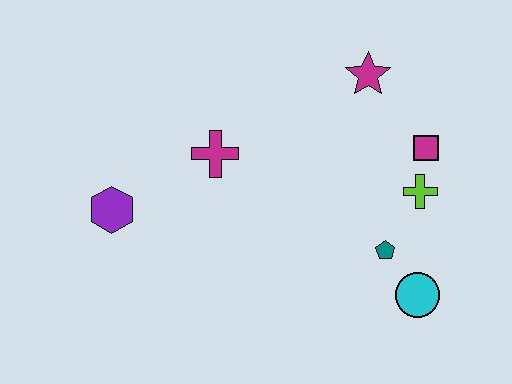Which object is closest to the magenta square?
The lime cross is closest to the magenta square.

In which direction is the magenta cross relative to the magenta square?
The magenta cross is to the left of the magenta square.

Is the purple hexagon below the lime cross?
Yes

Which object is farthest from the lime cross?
The purple hexagon is farthest from the lime cross.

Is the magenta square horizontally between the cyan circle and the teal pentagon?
No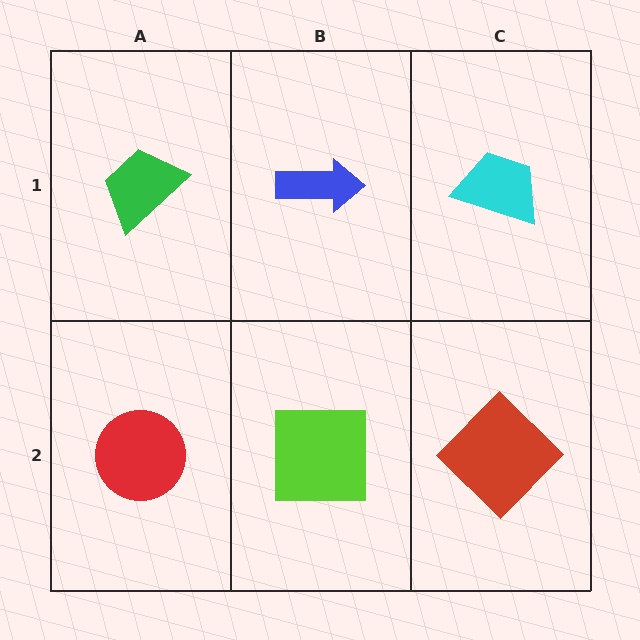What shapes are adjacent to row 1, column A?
A red circle (row 2, column A), a blue arrow (row 1, column B).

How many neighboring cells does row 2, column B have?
3.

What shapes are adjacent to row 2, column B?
A blue arrow (row 1, column B), a red circle (row 2, column A), a red diamond (row 2, column C).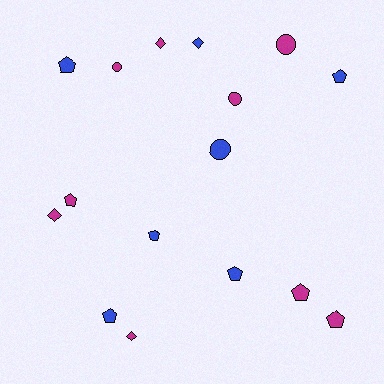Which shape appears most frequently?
Pentagon, with 8 objects.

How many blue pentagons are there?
There are 5 blue pentagons.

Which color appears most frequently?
Magenta, with 9 objects.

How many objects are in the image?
There are 16 objects.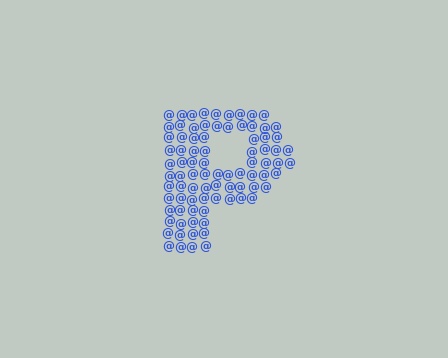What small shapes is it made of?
It is made of small at signs.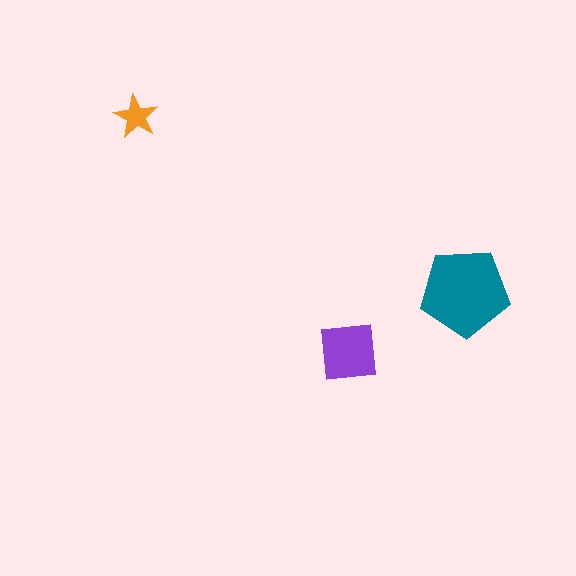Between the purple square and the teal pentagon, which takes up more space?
The teal pentagon.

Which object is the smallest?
The orange star.